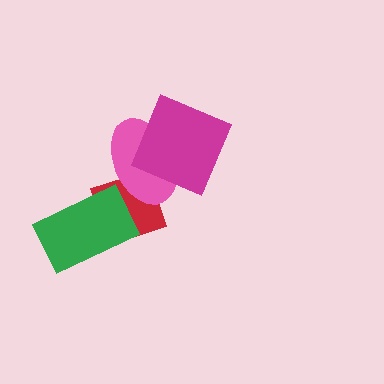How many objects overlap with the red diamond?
2 objects overlap with the red diamond.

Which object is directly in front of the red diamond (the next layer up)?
The pink ellipse is directly in front of the red diamond.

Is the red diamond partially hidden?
Yes, it is partially covered by another shape.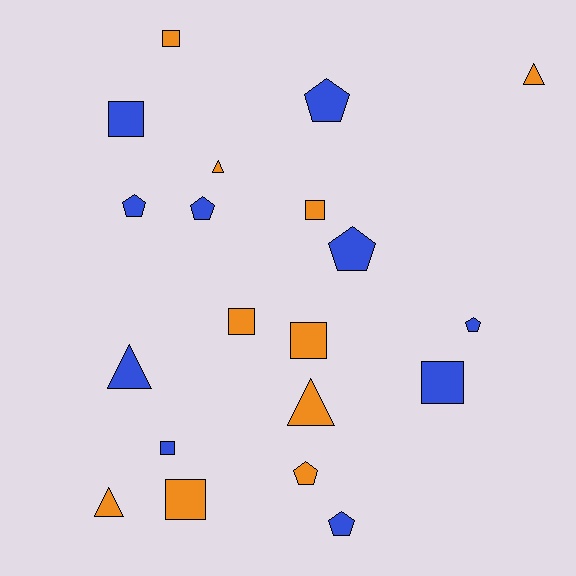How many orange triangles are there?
There are 4 orange triangles.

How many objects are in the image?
There are 20 objects.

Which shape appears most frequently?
Square, with 8 objects.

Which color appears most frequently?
Blue, with 10 objects.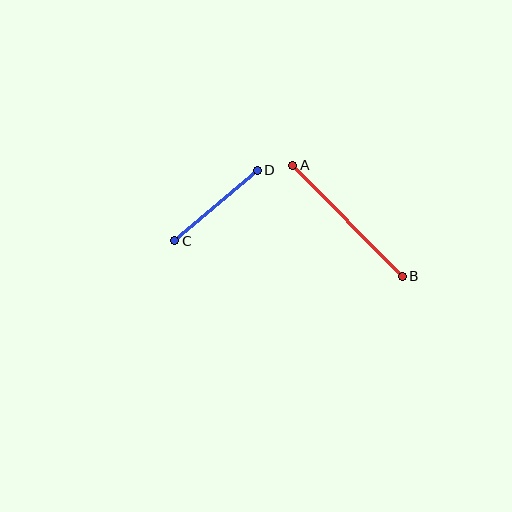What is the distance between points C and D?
The distance is approximately 109 pixels.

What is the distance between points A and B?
The distance is approximately 156 pixels.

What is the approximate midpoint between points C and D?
The midpoint is at approximately (216, 206) pixels.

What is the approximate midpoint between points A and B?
The midpoint is at approximately (347, 221) pixels.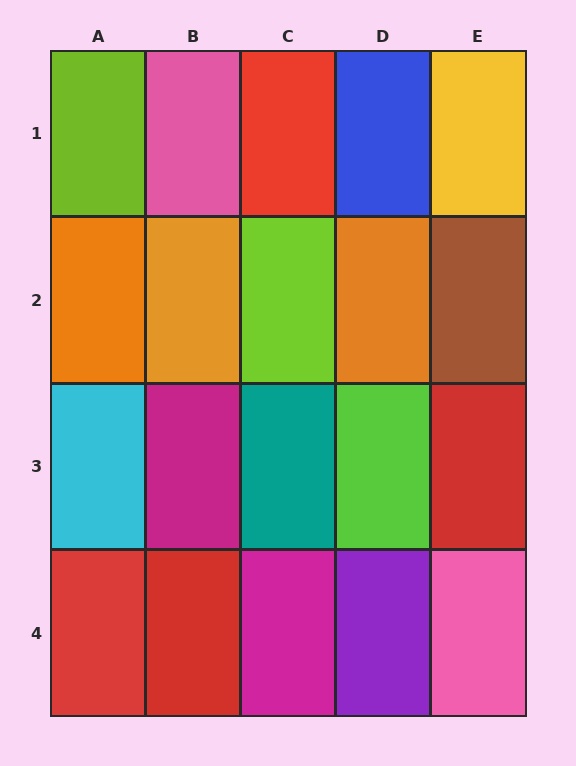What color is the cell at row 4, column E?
Pink.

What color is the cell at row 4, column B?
Red.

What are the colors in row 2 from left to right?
Orange, orange, lime, orange, brown.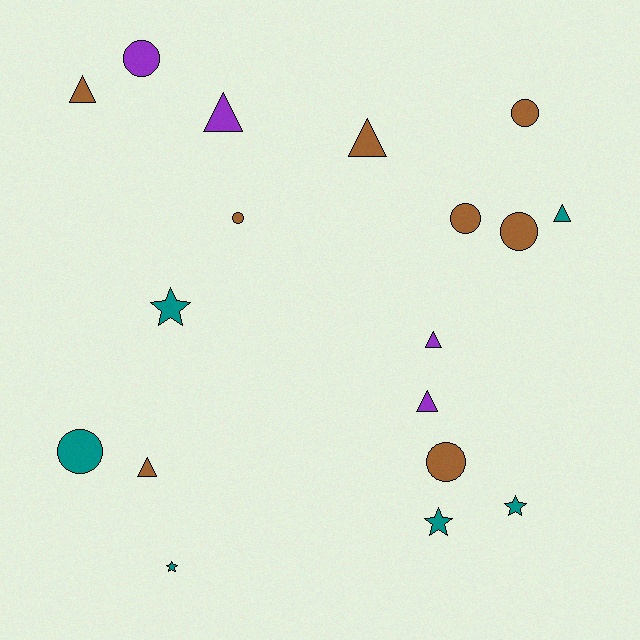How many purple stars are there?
There are no purple stars.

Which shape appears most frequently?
Triangle, with 7 objects.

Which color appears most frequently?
Brown, with 8 objects.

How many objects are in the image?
There are 18 objects.